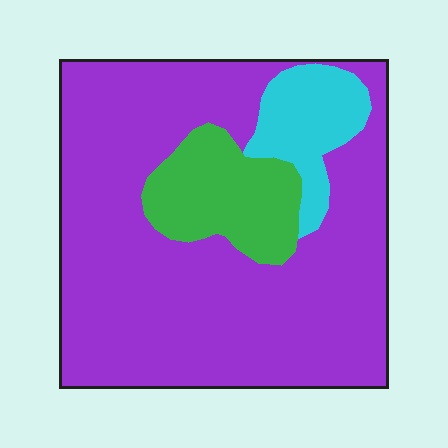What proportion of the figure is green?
Green takes up about one eighth (1/8) of the figure.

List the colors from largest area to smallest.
From largest to smallest: purple, green, cyan.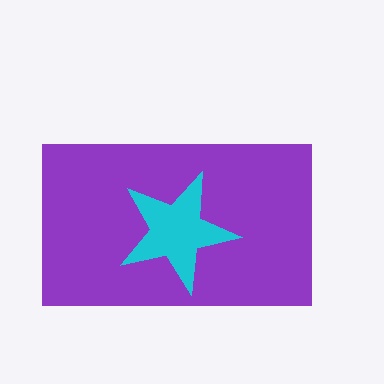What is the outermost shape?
The purple rectangle.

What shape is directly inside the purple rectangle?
The cyan star.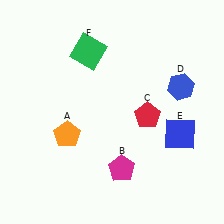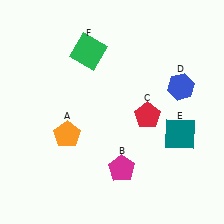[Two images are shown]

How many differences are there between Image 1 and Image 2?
There is 1 difference between the two images.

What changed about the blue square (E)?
In Image 1, E is blue. In Image 2, it changed to teal.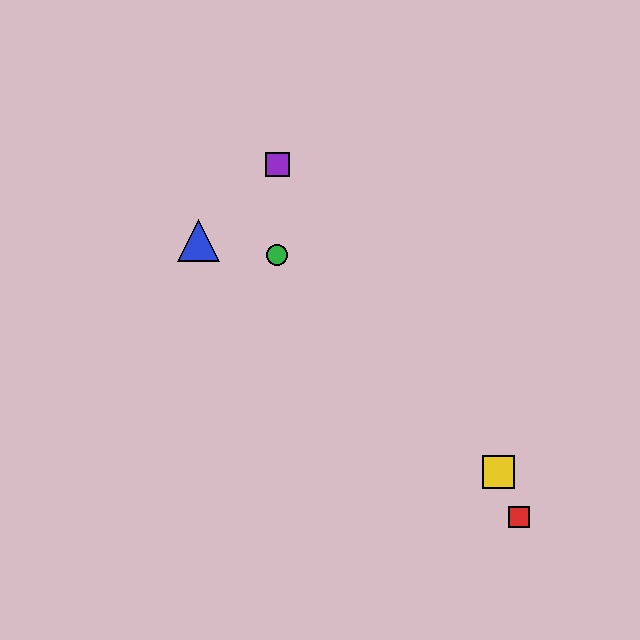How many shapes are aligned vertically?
2 shapes (the green circle, the purple square) are aligned vertically.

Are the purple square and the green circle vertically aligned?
Yes, both are at x≈277.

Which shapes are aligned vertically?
The green circle, the purple square are aligned vertically.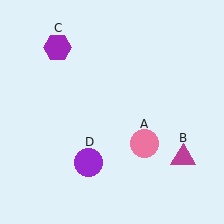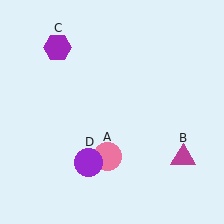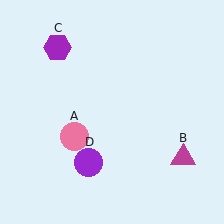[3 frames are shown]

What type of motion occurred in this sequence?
The pink circle (object A) rotated clockwise around the center of the scene.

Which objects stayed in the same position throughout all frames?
Magenta triangle (object B) and purple hexagon (object C) and purple circle (object D) remained stationary.